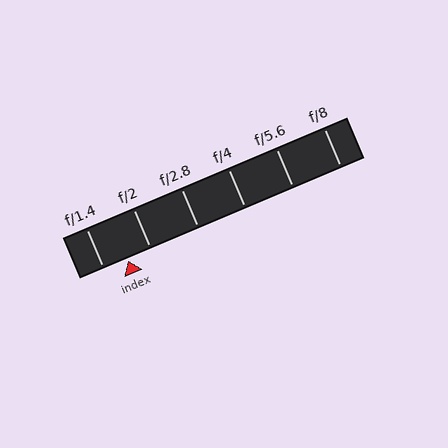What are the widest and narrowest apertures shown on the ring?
The widest aperture shown is f/1.4 and the narrowest is f/8.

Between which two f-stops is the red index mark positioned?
The index mark is between f/1.4 and f/2.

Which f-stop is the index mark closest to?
The index mark is closest to f/2.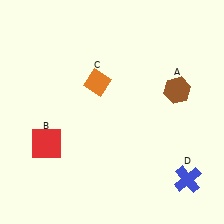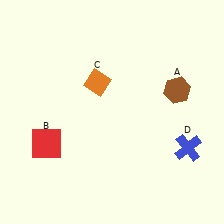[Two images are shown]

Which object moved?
The blue cross (D) moved up.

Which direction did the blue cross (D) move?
The blue cross (D) moved up.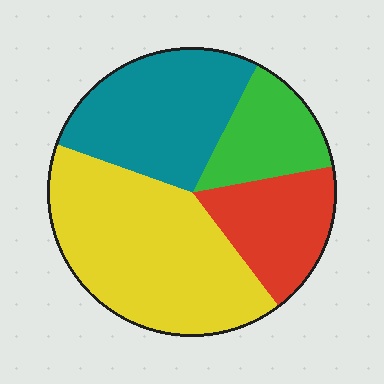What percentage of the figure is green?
Green covers roughly 15% of the figure.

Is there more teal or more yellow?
Yellow.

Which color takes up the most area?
Yellow, at roughly 40%.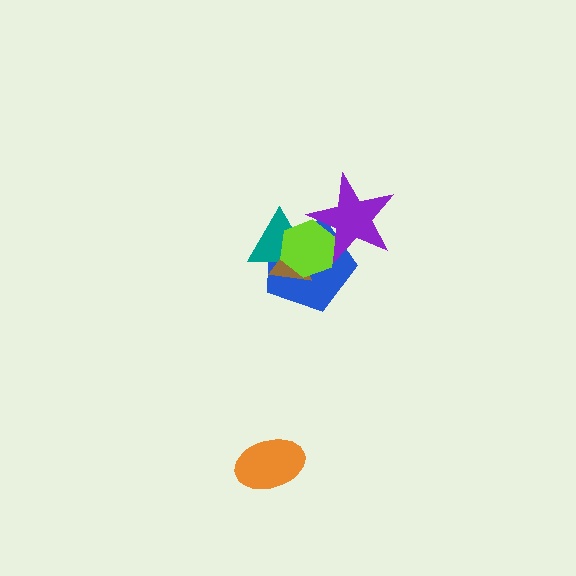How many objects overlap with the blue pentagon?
4 objects overlap with the blue pentagon.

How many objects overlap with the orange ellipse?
0 objects overlap with the orange ellipse.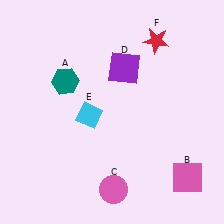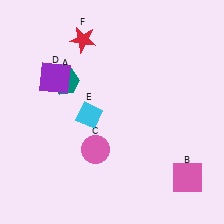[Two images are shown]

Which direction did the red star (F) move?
The red star (F) moved left.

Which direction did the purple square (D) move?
The purple square (D) moved left.